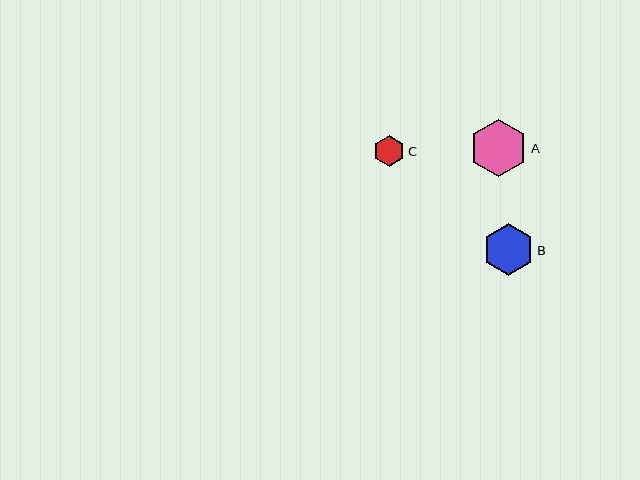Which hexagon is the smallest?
Hexagon C is the smallest with a size of approximately 32 pixels.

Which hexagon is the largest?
Hexagon A is the largest with a size of approximately 58 pixels.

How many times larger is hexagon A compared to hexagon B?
Hexagon A is approximately 1.1 times the size of hexagon B.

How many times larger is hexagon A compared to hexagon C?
Hexagon A is approximately 1.8 times the size of hexagon C.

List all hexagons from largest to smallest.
From largest to smallest: A, B, C.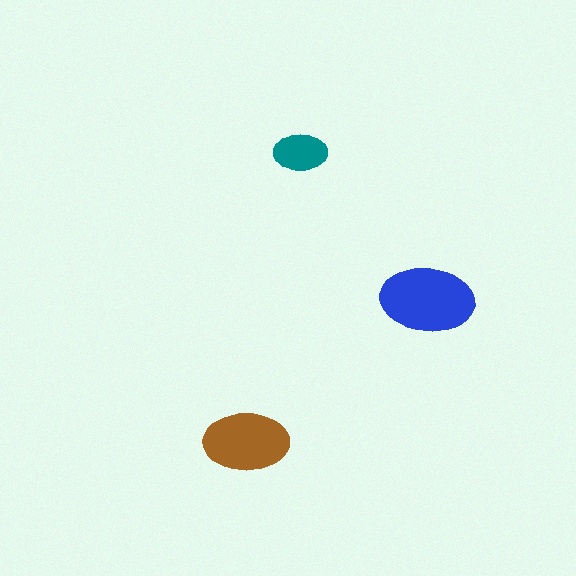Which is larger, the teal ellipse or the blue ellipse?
The blue one.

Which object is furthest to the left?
The brown ellipse is leftmost.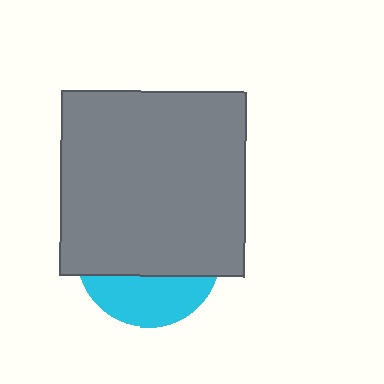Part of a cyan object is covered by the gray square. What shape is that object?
It is a circle.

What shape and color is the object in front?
The object in front is a gray square.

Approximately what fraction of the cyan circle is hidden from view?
Roughly 69% of the cyan circle is hidden behind the gray square.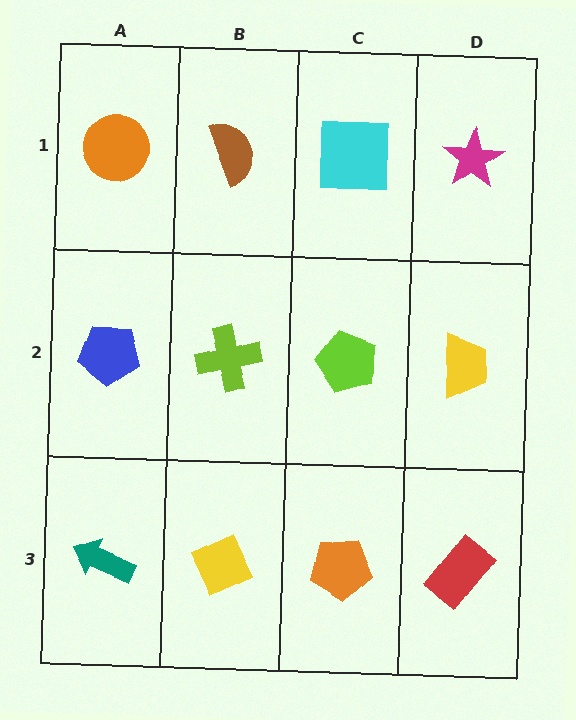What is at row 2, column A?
A blue pentagon.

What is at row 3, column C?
An orange pentagon.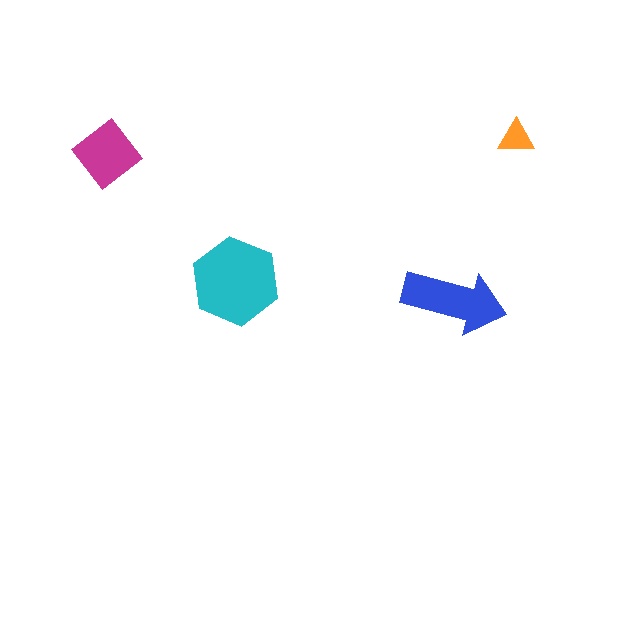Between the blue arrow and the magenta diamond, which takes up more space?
The blue arrow.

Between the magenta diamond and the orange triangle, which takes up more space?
The magenta diamond.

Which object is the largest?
The cyan hexagon.